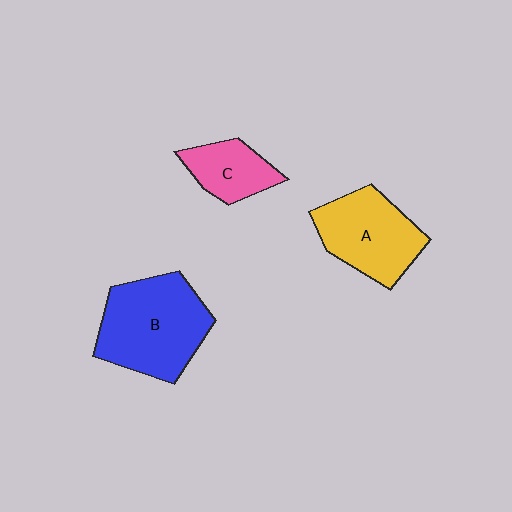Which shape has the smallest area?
Shape C (pink).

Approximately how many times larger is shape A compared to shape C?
Approximately 1.7 times.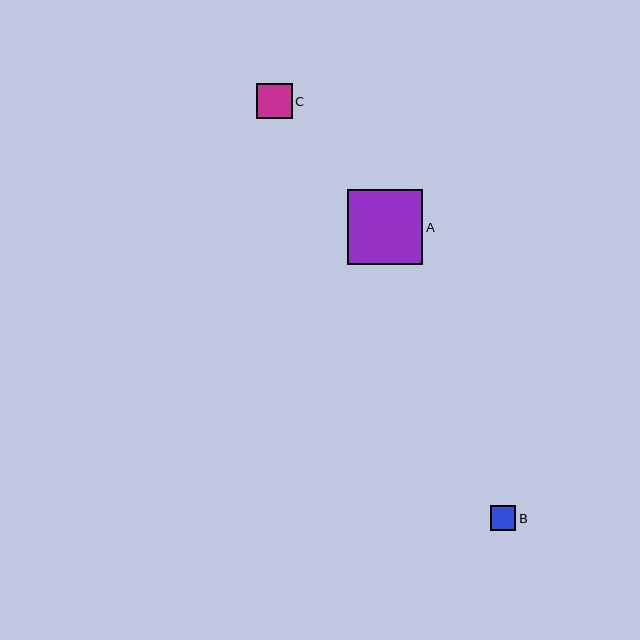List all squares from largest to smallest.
From largest to smallest: A, C, B.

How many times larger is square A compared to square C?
Square A is approximately 2.1 times the size of square C.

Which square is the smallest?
Square B is the smallest with a size of approximately 25 pixels.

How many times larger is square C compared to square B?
Square C is approximately 1.4 times the size of square B.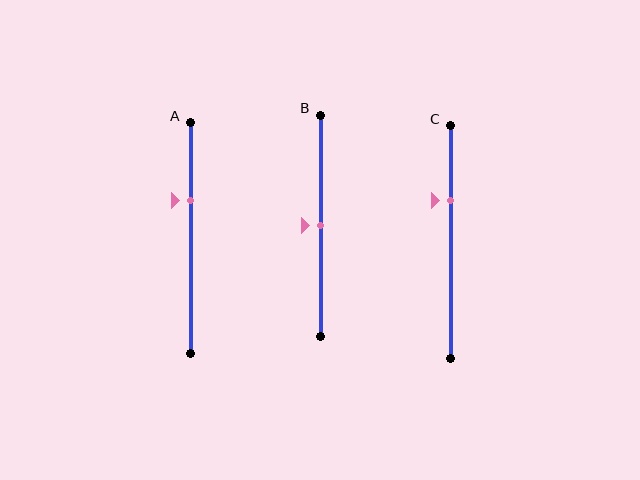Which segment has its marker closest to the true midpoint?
Segment B has its marker closest to the true midpoint.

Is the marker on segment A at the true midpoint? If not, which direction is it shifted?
No, the marker on segment A is shifted upward by about 16% of the segment length.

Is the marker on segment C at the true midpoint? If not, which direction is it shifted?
No, the marker on segment C is shifted upward by about 18% of the segment length.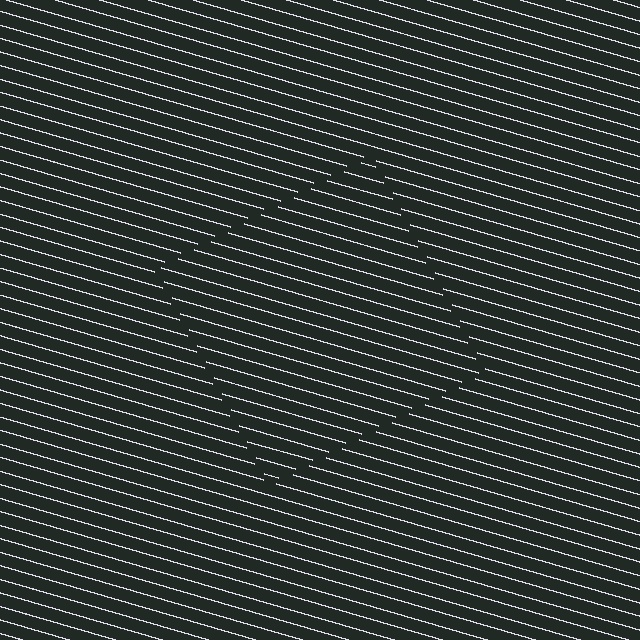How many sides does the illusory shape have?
4 sides — the line-ends trace a square.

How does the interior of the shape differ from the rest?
The interior of the shape contains the same grating, shifted by half a period — the contour is defined by the phase discontinuity where line-ends from the inner and outer gratings abut.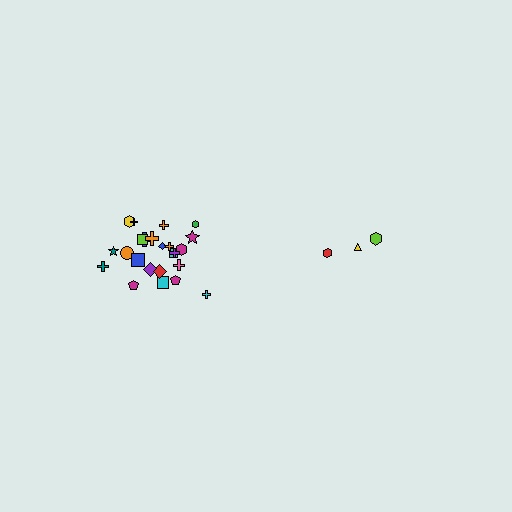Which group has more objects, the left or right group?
The left group.